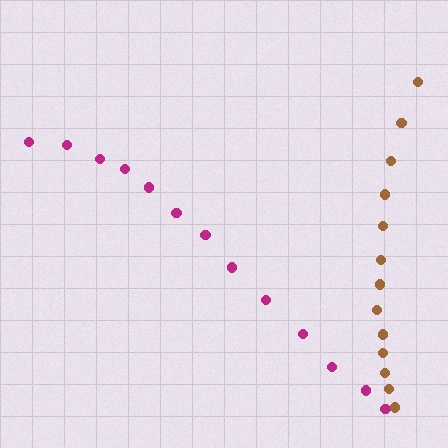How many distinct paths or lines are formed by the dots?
There are 2 distinct paths.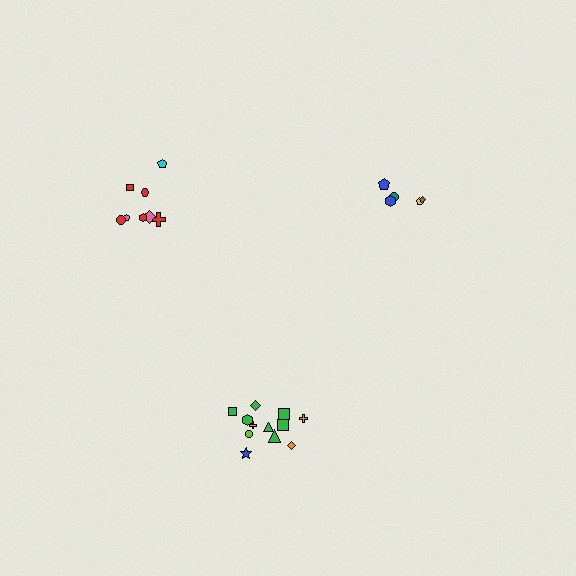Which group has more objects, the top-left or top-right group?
The top-left group.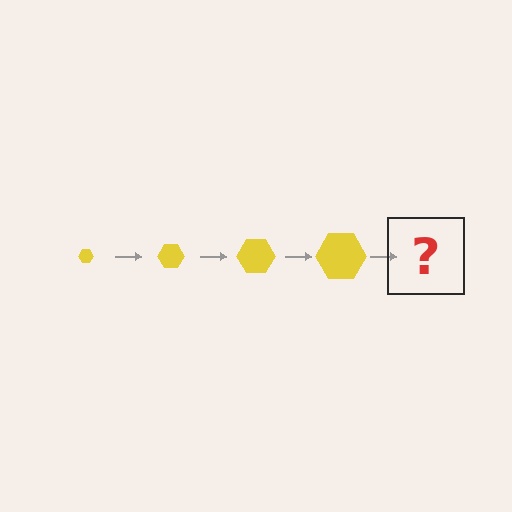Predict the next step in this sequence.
The next step is a yellow hexagon, larger than the previous one.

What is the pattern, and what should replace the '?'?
The pattern is that the hexagon gets progressively larger each step. The '?' should be a yellow hexagon, larger than the previous one.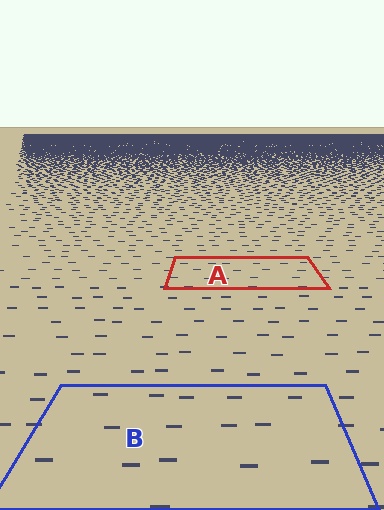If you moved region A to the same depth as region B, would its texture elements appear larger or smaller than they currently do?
They would appear larger. At a closer depth, the same texture elements are projected at a bigger on-screen size.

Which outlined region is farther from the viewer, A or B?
Region A is farther from the viewer — the texture elements inside it appear smaller and more densely packed.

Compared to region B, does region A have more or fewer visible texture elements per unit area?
Region A has more texture elements per unit area — they are packed more densely because it is farther away.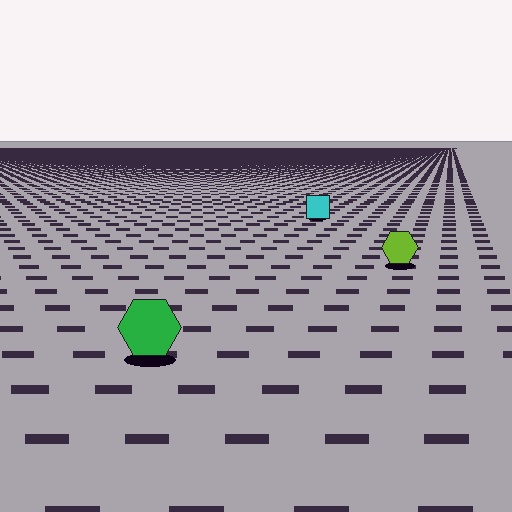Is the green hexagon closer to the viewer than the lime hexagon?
Yes. The green hexagon is closer — you can tell from the texture gradient: the ground texture is coarser near it.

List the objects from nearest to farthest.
From nearest to farthest: the green hexagon, the lime hexagon, the cyan square.